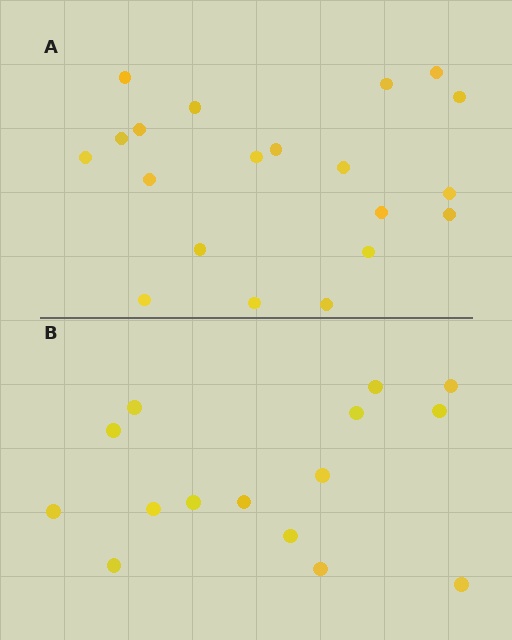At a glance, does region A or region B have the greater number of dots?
Region A (the top region) has more dots.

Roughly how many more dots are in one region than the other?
Region A has about 5 more dots than region B.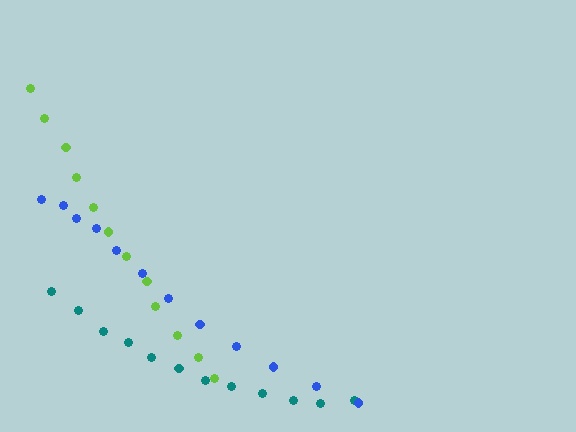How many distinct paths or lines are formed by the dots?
There are 3 distinct paths.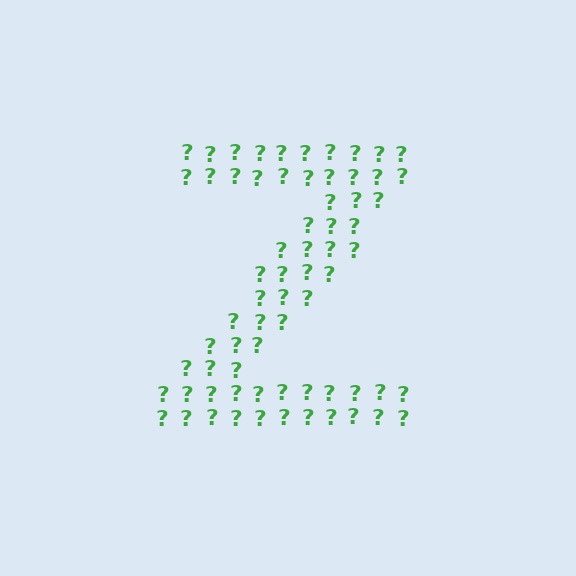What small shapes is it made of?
It is made of small question marks.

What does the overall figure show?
The overall figure shows the letter Z.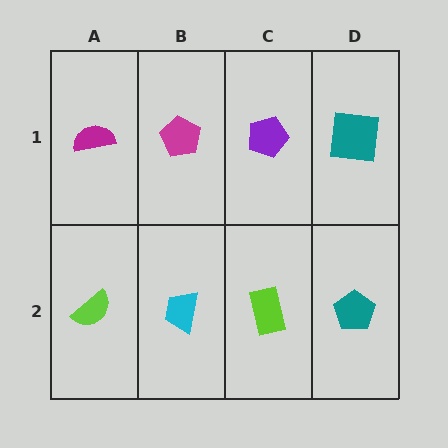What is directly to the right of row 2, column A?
A cyan trapezoid.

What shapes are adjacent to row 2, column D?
A teal square (row 1, column D), a lime rectangle (row 2, column C).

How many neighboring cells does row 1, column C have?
3.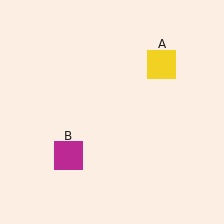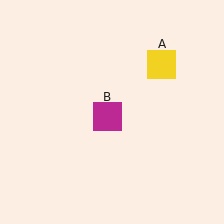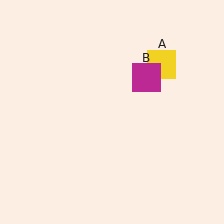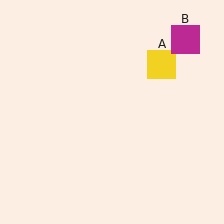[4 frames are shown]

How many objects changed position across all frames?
1 object changed position: magenta square (object B).